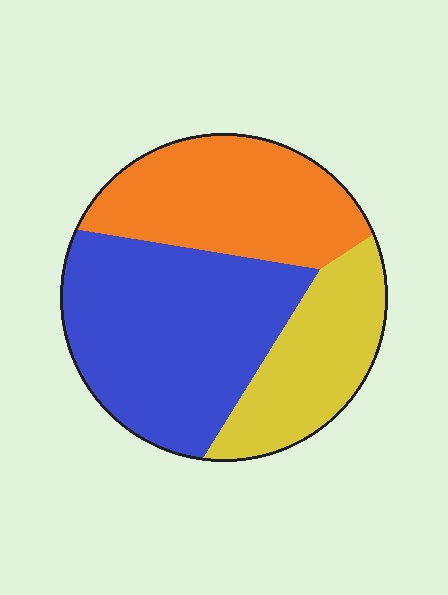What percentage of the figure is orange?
Orange covers around 30% of the figure.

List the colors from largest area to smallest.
From largest to smallest: blue, orange, yellow.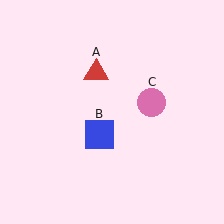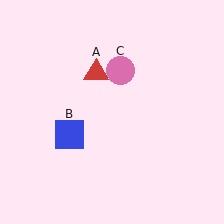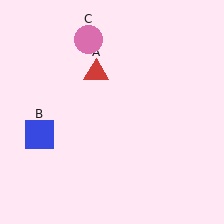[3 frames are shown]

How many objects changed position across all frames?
2 objects changed position: blue square (object B), pink circle (object C).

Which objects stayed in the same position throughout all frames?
Red triangle (object A) remained stationary.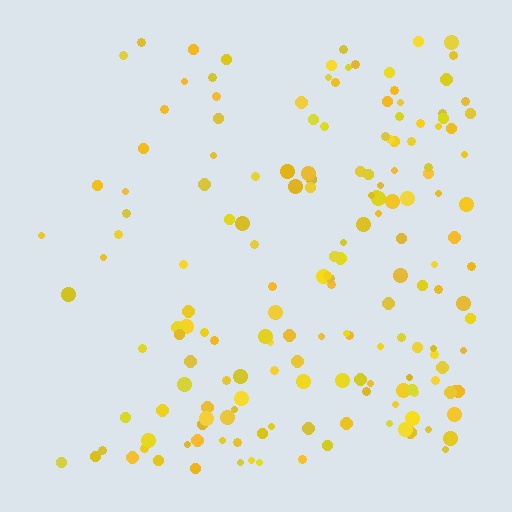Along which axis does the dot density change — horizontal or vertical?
Horizontal.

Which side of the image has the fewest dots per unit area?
The left.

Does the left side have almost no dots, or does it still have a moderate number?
Still a moderate number, just noticeably fewer than the right.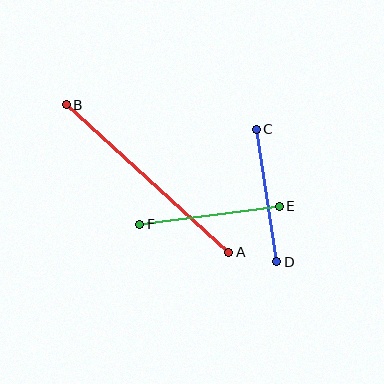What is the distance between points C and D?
The distance is approximately 134 pixels.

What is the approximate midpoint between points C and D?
The midpoint is at approximately (266, 196) pixels.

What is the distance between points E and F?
The distance is approximately 141 pixels.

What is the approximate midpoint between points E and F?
The midpoint is at approximately (210, 215) pixels.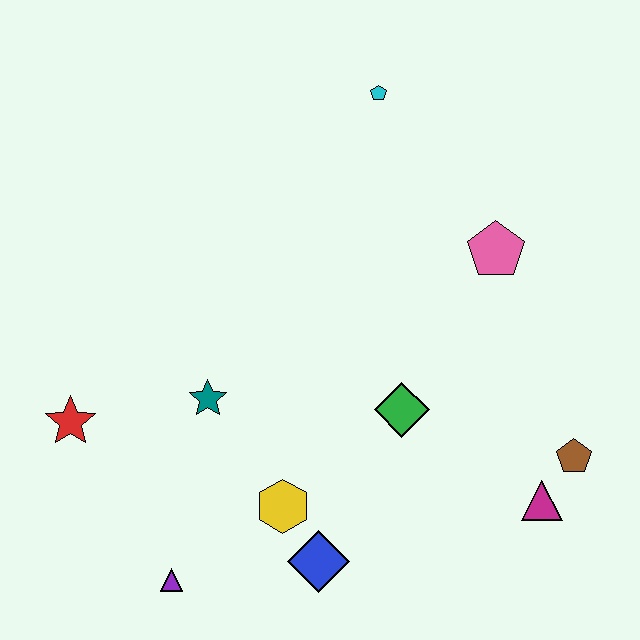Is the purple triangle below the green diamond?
Yes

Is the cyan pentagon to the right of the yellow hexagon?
Yes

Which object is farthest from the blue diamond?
The cyan pentagon is farthest from the blue diamond.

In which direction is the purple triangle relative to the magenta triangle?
The purple triangle is to the left of the magenta triangle.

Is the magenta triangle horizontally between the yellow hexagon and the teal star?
No